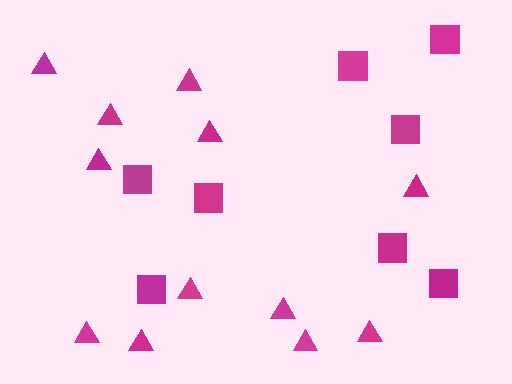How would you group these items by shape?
There are 2 groups: one group of squares (8) and one group of triangles (12).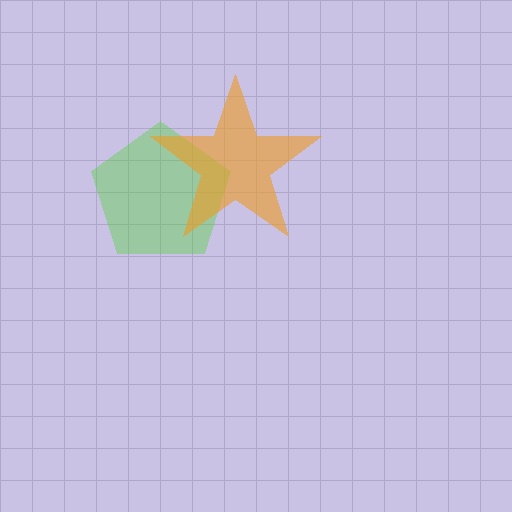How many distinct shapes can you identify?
There are 2 distinct shapes: a lime pentagon, an orange star.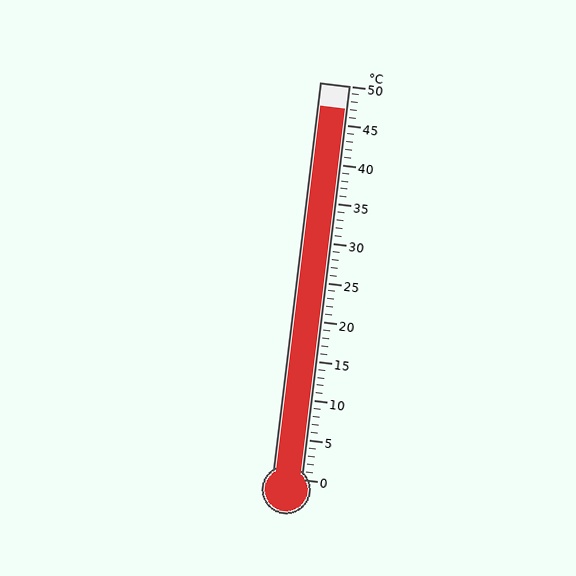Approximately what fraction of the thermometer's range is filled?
The thermometer is filled to approximately 95% of its range.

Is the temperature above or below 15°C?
The temperature is above 15°C.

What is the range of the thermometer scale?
The thermometer scale ranges from 0°C to 50°C.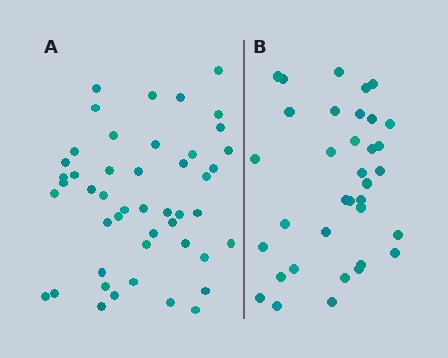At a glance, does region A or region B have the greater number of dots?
Region A (the left region) has more dots.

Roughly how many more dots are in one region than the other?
Region A has roughly 12 or so more dots than region B.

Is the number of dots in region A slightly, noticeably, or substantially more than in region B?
Region A has noticeably more, but not dramatically so. The ratio is roughly 1.3 to 1.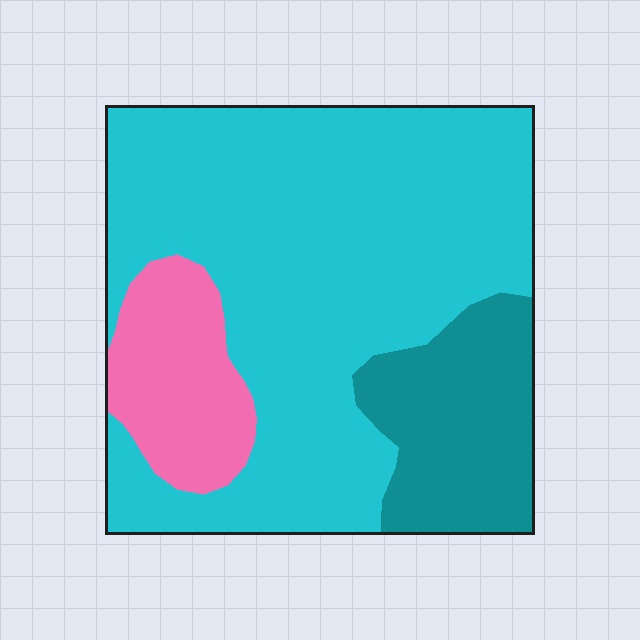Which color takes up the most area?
Cyan, at roughly 70%.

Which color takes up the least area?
Pink, at roughly 15%.